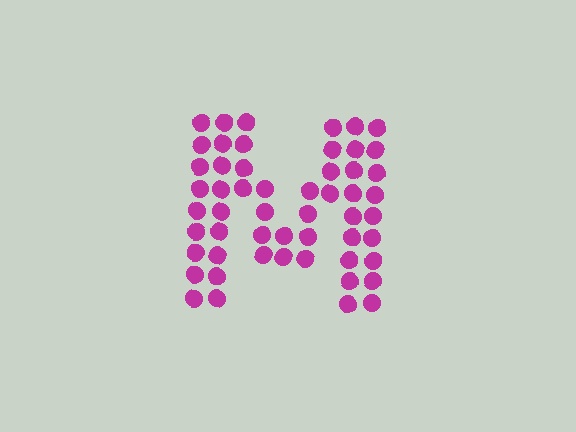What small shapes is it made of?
It is made of small circles.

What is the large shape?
The large shape is the letter M.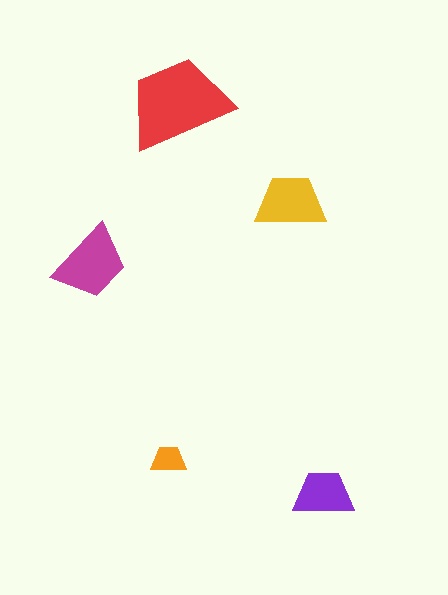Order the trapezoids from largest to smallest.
the red one, the magenta one, the yellow one, the purple one, the orange one.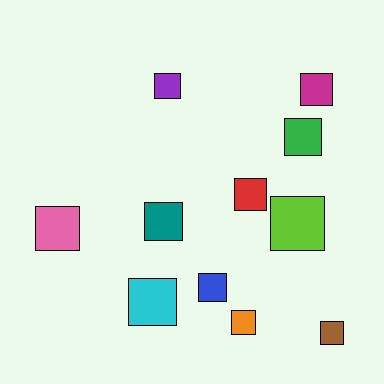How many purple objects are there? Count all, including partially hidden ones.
There is 1 purple object.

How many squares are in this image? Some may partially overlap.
There are 11 squares.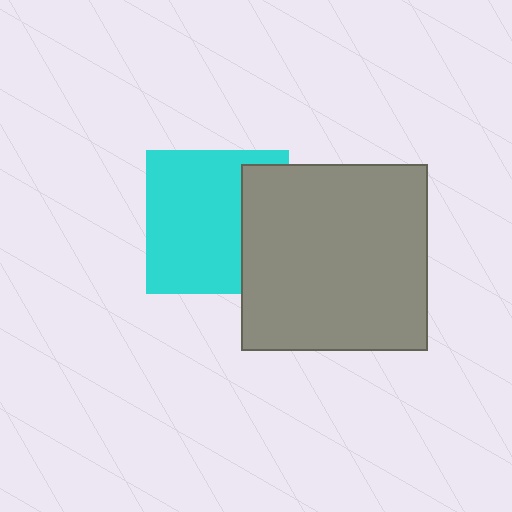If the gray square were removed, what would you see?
You would see the complete cyan square.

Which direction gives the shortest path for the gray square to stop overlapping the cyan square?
Moving right gives the shortest separation.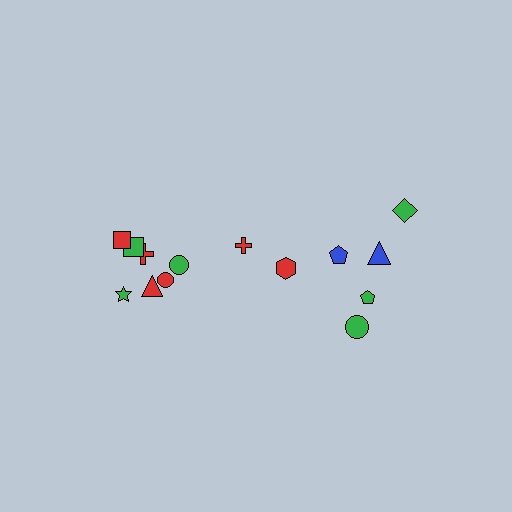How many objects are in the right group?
There are 6 objects.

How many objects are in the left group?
There are 8 objects.